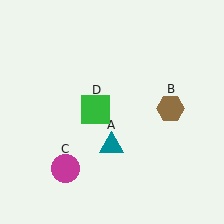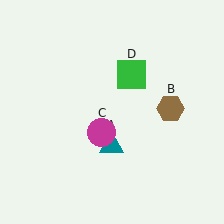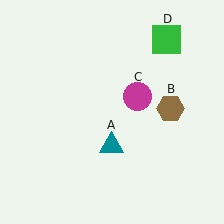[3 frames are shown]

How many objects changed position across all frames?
2 objects changed position: magenta circle (object C), green square (object D).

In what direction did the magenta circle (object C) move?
The magenta circle (object C) moved up and to the right.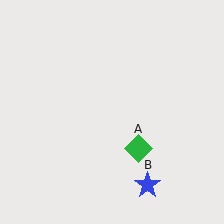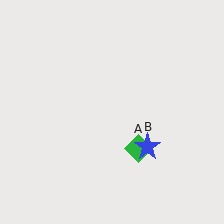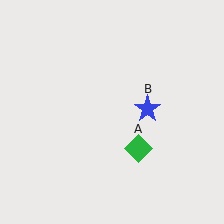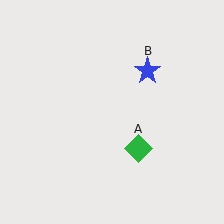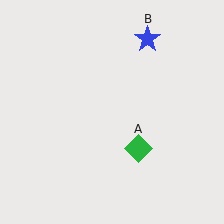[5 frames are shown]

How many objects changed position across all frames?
1 object changed position: blue star (object B).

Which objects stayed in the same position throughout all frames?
Green diamond (object A) remained stationary.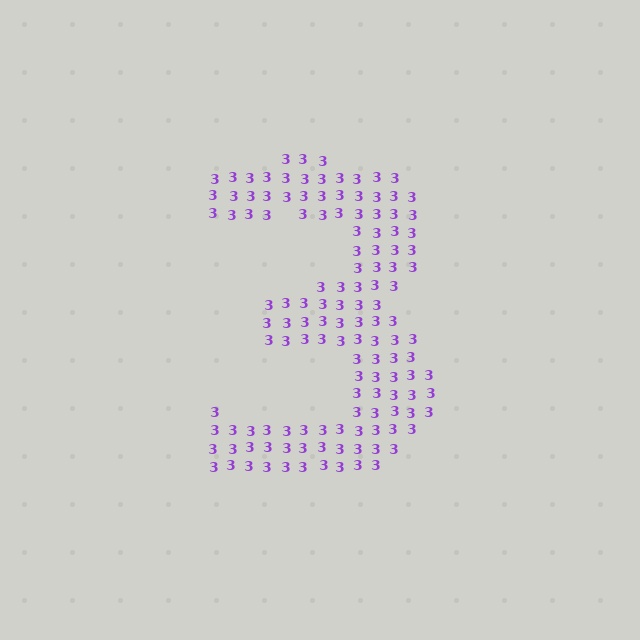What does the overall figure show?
The overall figure shows the digit 3.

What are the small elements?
The small elements are digit 3's.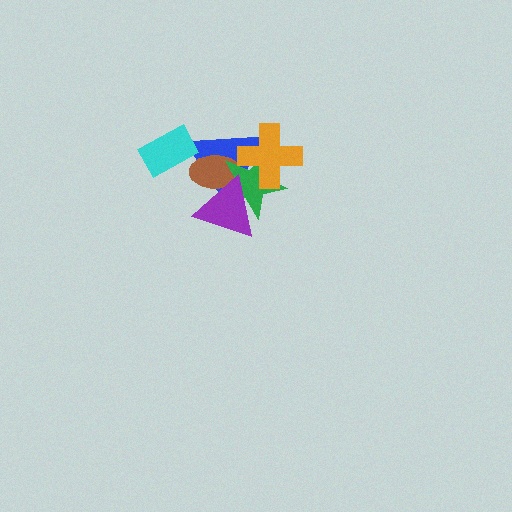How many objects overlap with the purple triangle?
3 objects overlap with the purple triangle.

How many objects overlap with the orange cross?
2 objects overlap with the orange cross.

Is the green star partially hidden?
Yes, it is partially covered by another shape.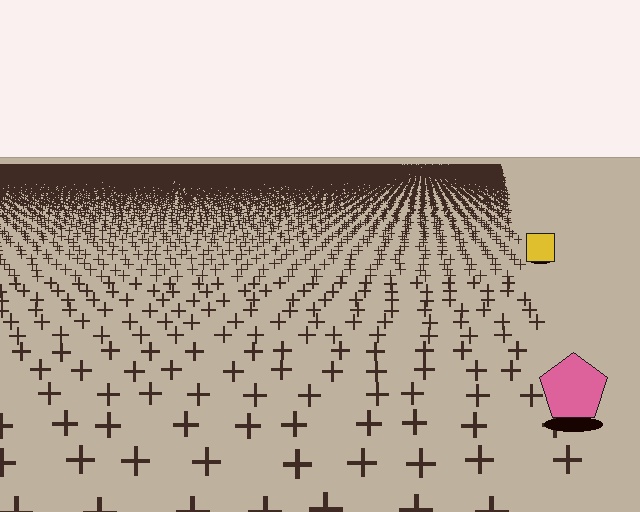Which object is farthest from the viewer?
The yellow square is farthest from the viewer. It appears smaller and the ground texture around it is denser.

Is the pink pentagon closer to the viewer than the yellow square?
Yes. The pink pentagon is closer — you can tell from the texture gradient: the ground texture is coarser near it.